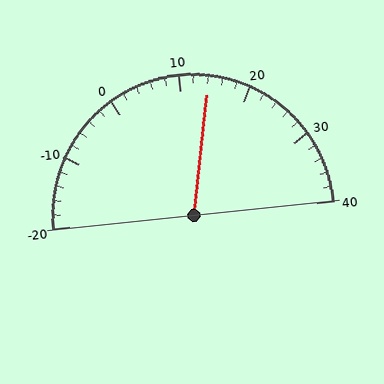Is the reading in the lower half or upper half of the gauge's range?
The reading is in the upper half of the range (-20 to 40).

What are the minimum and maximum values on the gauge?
The gauge ranges from -20 to 40.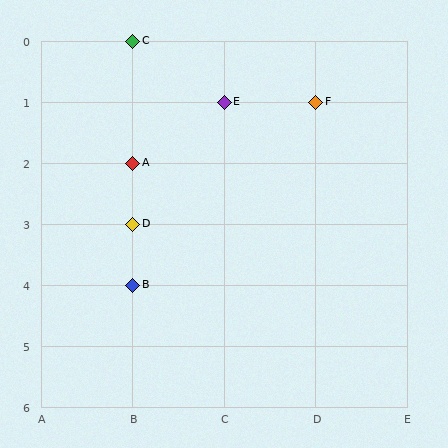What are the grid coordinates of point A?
Point A is at grid coordinates (B, 2).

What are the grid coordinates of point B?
Point B is at grid coordinates (B, 4).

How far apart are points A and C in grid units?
Points A and C are 2 rows apart.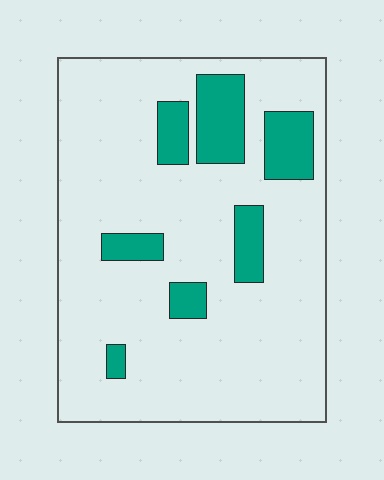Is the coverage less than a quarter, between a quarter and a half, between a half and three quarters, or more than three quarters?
Less than a quarter.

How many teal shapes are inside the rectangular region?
7.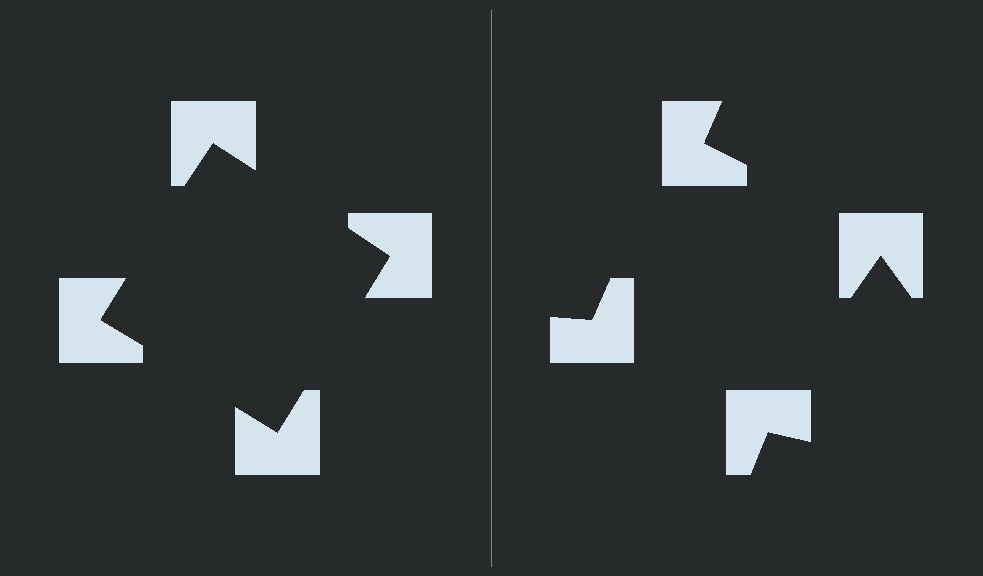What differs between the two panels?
The notched squares are positioned identically on both sides; only the wedge orientations differ. On the left they align to a square; on the right they are misaligned.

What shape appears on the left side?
An illusory square.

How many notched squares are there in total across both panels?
8 — 4 on each side.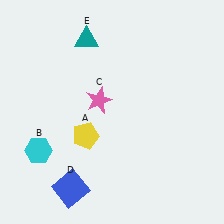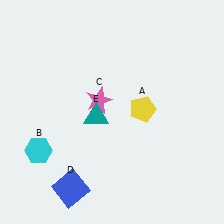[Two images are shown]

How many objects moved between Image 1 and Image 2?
2 objects moved between the two images.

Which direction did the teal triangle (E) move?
The teal triangle (E) moved down.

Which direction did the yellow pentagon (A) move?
The yellow pentagon (A) moved right.